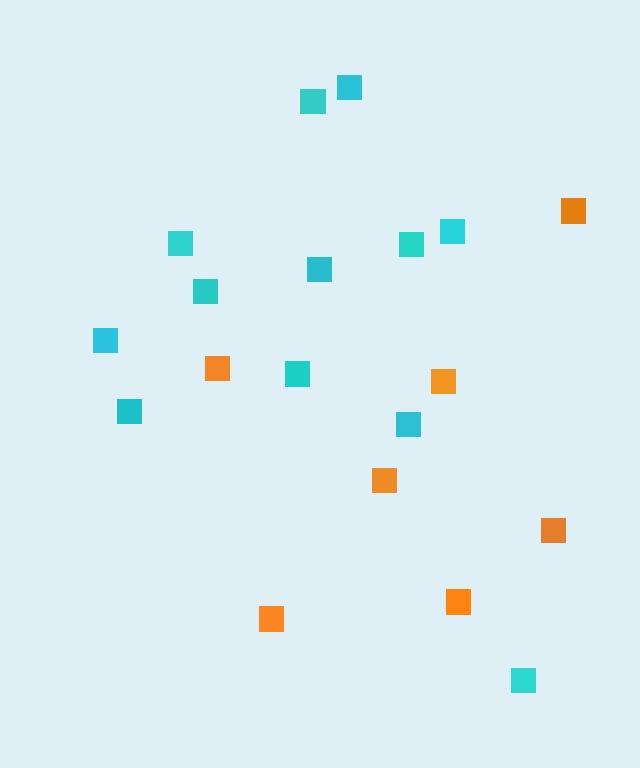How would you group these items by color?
There are 2 groups: one group of orange squares (7) and one group of cyan squares (12).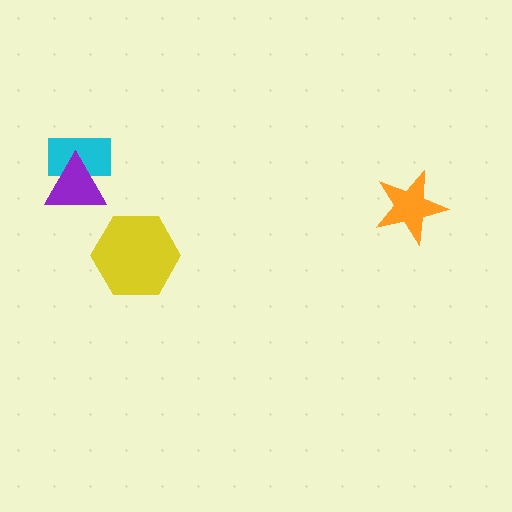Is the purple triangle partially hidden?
No, no other shape covers it.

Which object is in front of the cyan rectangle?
The purple triangle is in front of the cyan rectangle.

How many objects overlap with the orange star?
0 objects overlap with the orange star.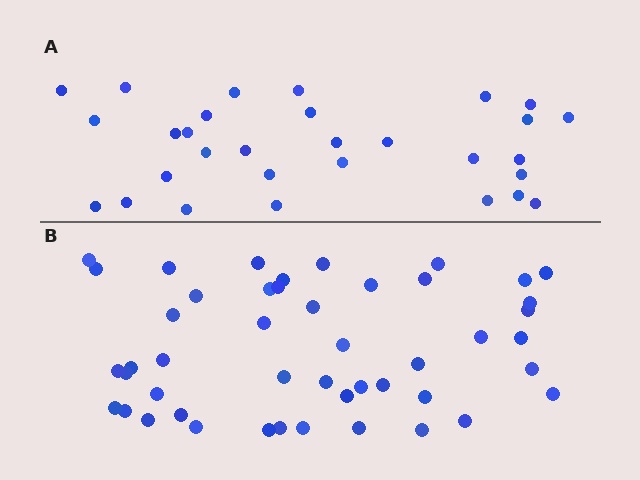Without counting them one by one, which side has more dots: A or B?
Region B (the bottom region) has more dots.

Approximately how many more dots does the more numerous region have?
Region B has approximately 15 more dots than region A.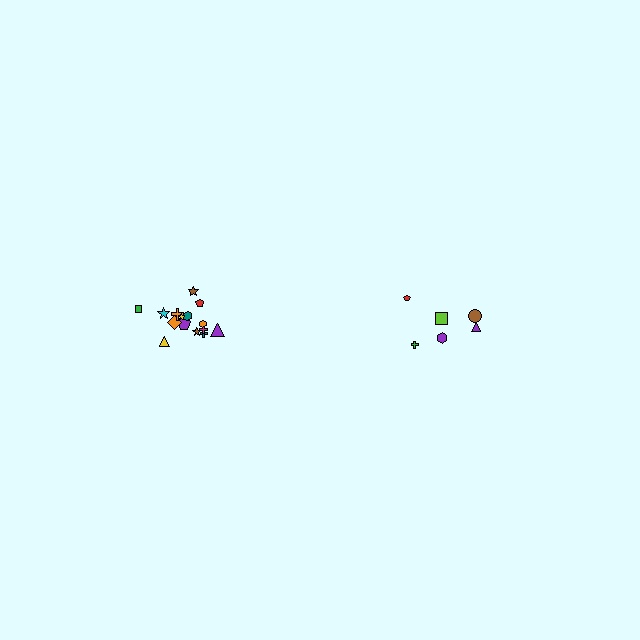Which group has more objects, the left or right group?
The left group.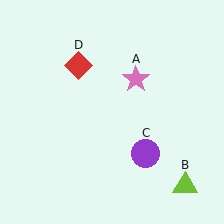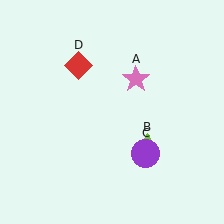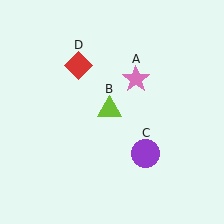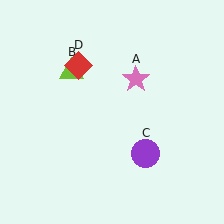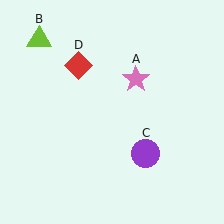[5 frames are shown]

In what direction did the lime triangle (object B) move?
The lime triangle (object B) moved up and to the left.